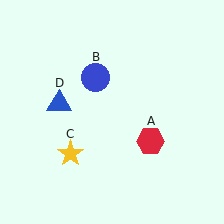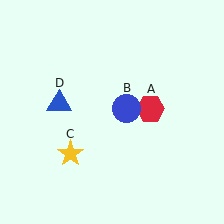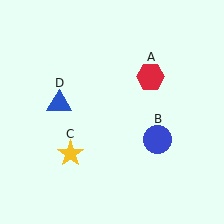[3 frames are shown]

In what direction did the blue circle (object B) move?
The blue circle (object B) moved down and to the right.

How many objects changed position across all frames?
2 objects changed position: red hexagon (object A), blue circle (object B).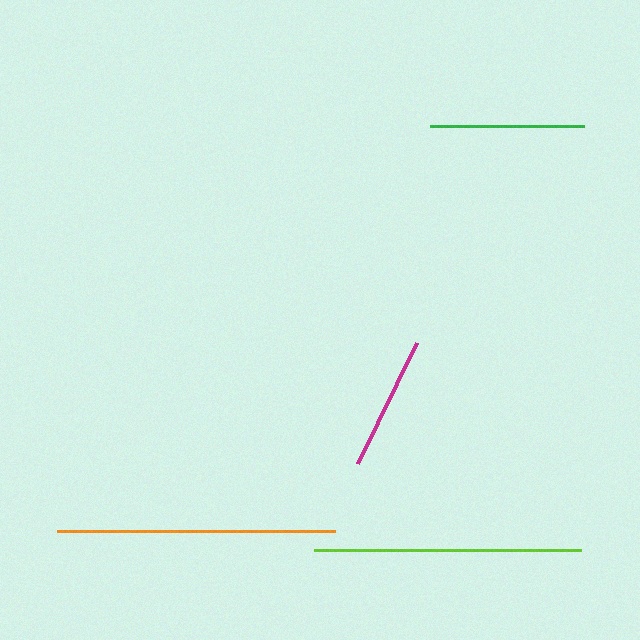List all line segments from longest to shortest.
From longest to shortest: orange, lime, green, magenta.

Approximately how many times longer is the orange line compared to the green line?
The orange line is approximately 1.8 times the length of the green line.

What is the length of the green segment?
The green segment is approximately 154 pixels long.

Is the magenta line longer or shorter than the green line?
The green line is longer than the magenta line.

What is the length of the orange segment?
The orange segment is approximately 278 pixels long.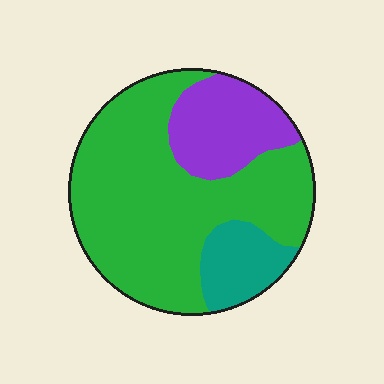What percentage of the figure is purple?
Purple takes up between a sixth and a third of the figure.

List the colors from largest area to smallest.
From largest to smallest: green, purple, teal.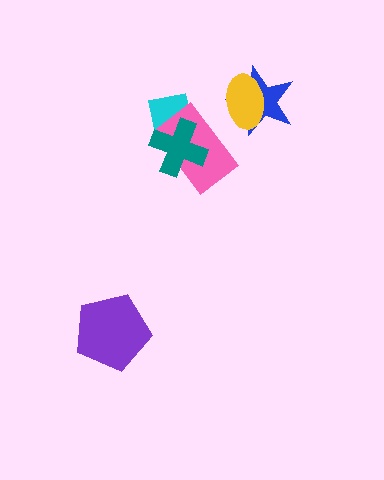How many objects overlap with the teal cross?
2 objects overlap with the teal cross.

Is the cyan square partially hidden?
Yes, it is partially covered by another shape.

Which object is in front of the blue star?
The yellow ellipse is in front of the blue star.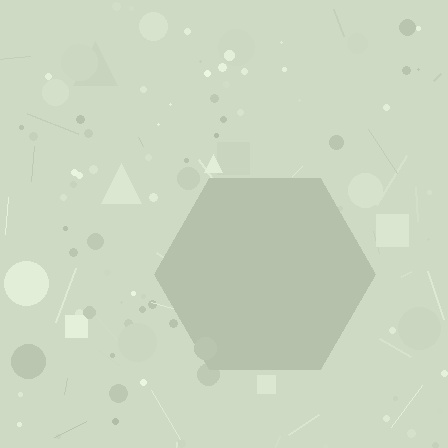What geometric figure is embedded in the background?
A hexagon is embedded in the background.